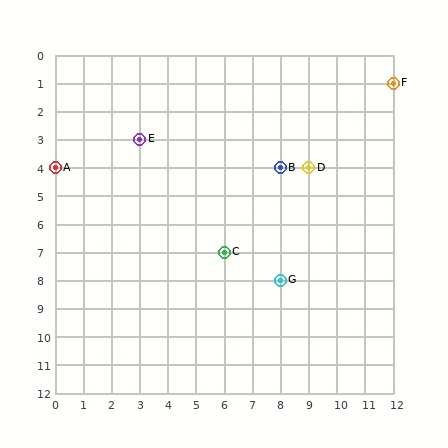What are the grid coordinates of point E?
Point E is at grid coordinates (3, 3).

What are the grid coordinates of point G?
Point G is at grid coordinates (8, 8).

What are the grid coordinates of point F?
Point F is at grid coordinates (12, 1).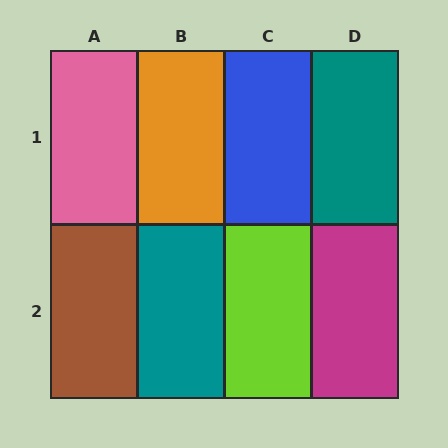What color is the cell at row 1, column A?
Pink.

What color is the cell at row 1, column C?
Blue.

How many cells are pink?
1 cell is pink.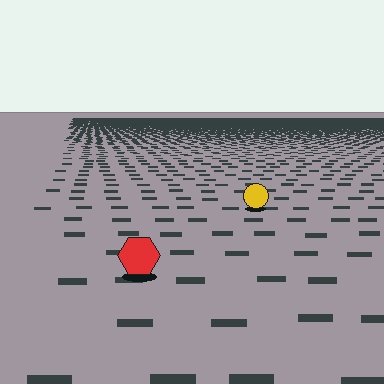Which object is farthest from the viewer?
The yellow circle is farthest from the viewer. It appears smaller and the ground texture around it is denser.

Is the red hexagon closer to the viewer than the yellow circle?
Yes. The red hexagon is closer — you can tell from the texture gradient: the ground texture is coarser near it.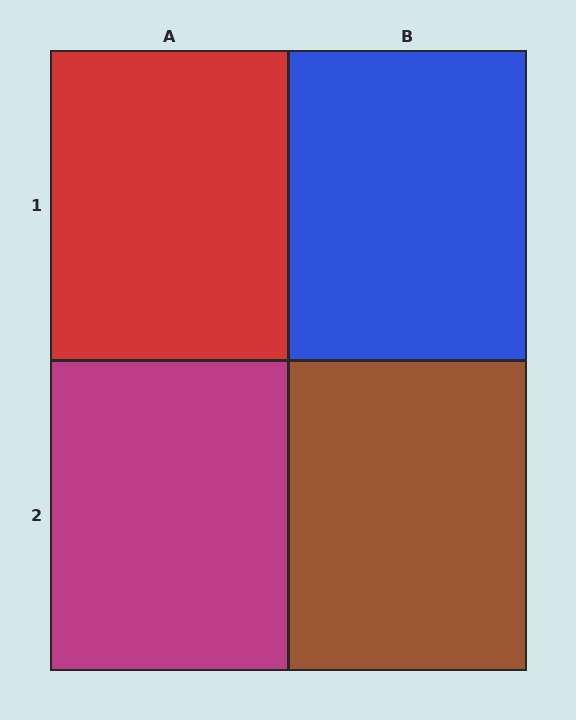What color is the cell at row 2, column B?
Brown.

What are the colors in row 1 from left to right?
Red, blue.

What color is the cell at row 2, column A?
Magenta.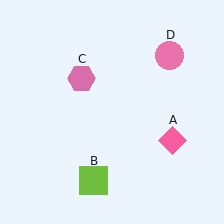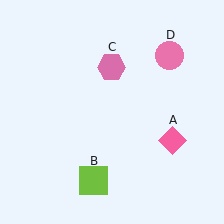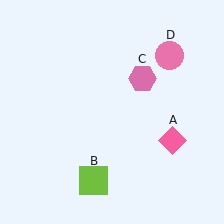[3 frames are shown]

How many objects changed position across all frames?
1 object changed position: pink hexagon (object C).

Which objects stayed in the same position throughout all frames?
Pink diamond (object A) and lime square (object B) and pink circle (object D) remained stationary.